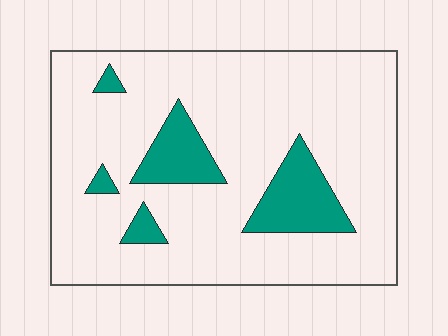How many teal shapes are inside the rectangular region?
5.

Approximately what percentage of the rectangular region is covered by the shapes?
Approximately 15%.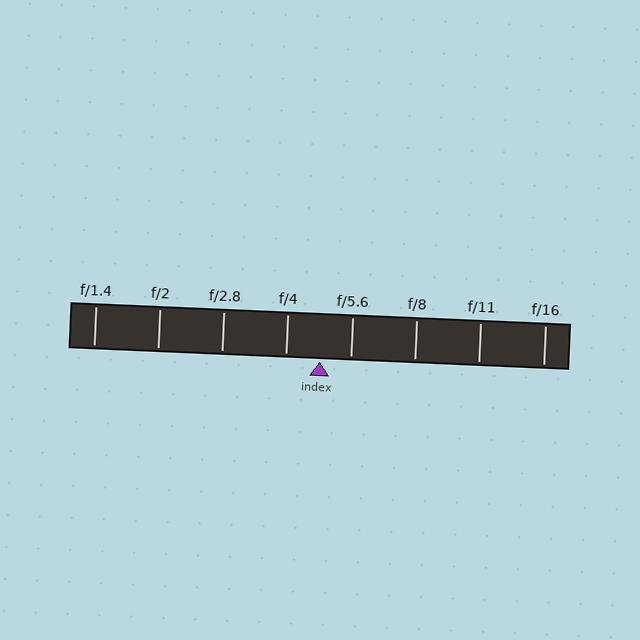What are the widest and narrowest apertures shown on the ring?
The widest aperture shown is f/1.4 and the narrowest is f/16.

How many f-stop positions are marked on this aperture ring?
There are 8 f-stop positions marked.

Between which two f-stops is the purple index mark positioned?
The index mark is between f/4 and f/5.6.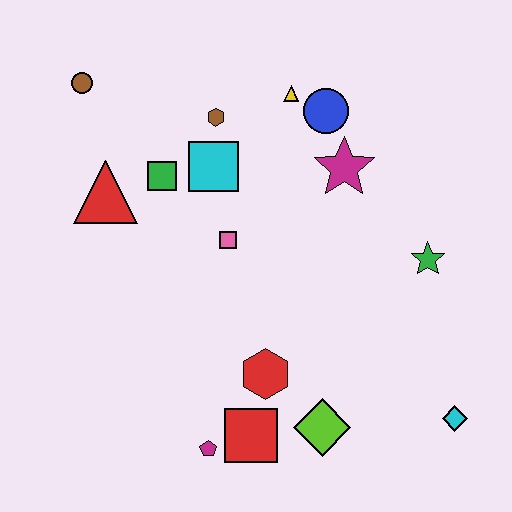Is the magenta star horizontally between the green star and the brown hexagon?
Yes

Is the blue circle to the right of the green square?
Yes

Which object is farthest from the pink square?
The cyan diamond is farthest from the pink square.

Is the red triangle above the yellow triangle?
No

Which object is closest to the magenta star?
The blue circle is closest to the magenta star.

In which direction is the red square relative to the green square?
The red square is below the green square.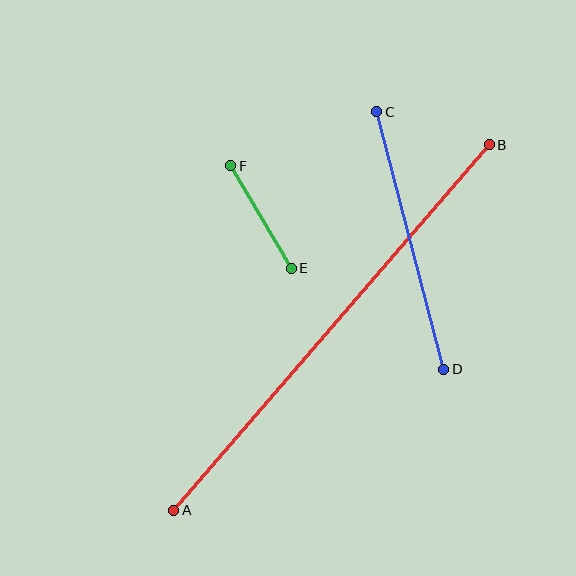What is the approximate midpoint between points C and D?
The midpoint is at approximately (410, 241) pixels.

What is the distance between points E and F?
The distance is approximately 119 pixels.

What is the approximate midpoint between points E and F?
The midpoint is at approximately (261, 217) pixels.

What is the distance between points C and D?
The distance is approximately 266 pixels.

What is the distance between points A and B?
The distance is approximately 483 pixels.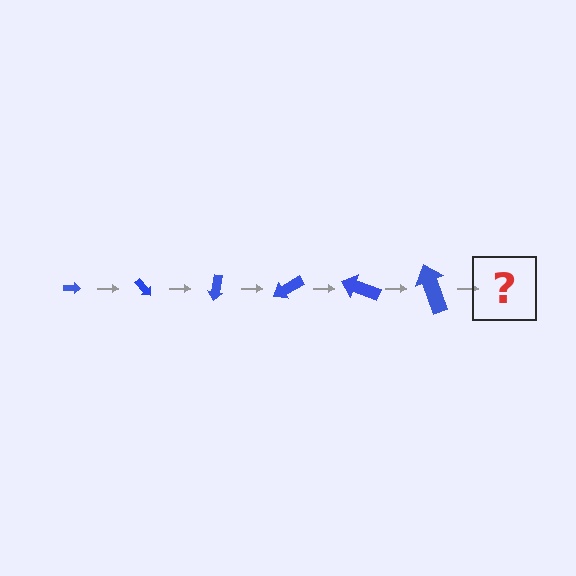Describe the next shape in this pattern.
It should be an arrow, larger than the previous one and rotated 300 degrees from the start.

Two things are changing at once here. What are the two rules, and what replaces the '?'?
The two rules are that the arrow grows larger each step and it rotates 50 degrees each step. The '?' should be an arrow, larger than the previous one and rotated 300 degrees from the start.